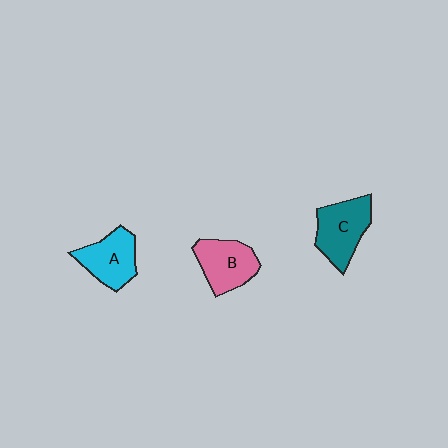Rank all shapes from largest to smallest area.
From largest to smallest: C (teal), B (pink), A (cyan).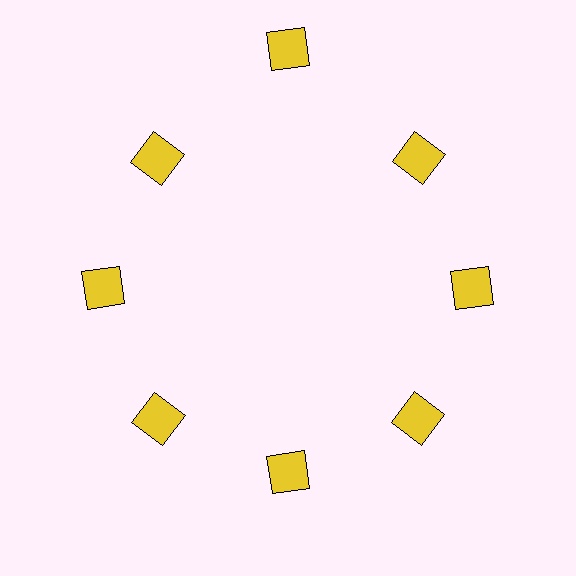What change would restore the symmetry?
The symmetry would be restored by moving it inward, back onto the ring so that all 8 squares sit at equal angles and equal distance from the center.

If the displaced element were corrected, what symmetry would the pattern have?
It would have 8-fold rotational symmetry — the pattern would map onto itself every 45 degrees.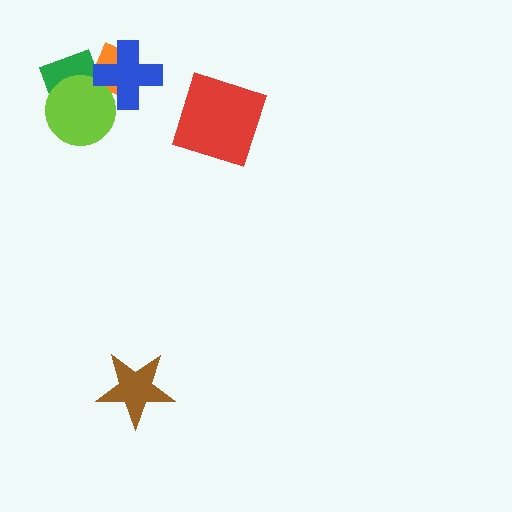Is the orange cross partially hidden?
Yes, it is partially covered by another shape.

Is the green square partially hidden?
Yes, it is partially covered by another shape.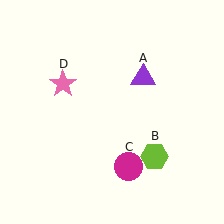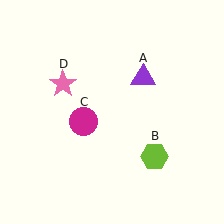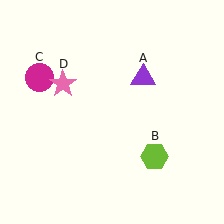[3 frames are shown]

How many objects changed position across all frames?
1 object changed position: magenta circle (object C).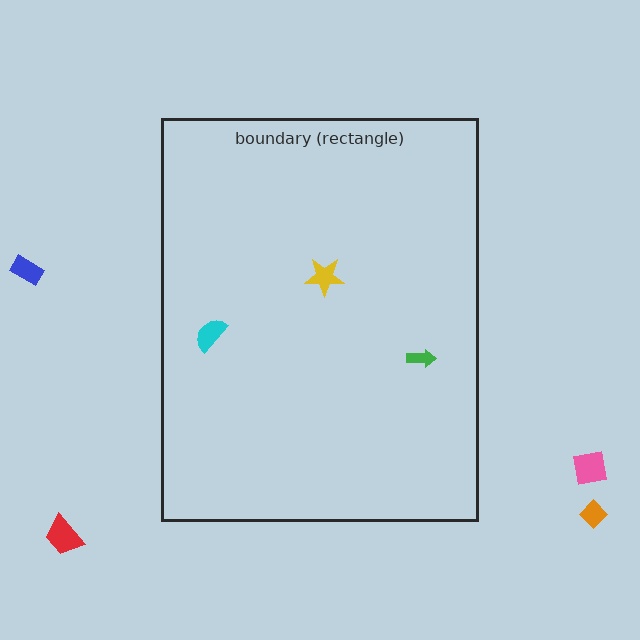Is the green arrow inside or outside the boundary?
Inside.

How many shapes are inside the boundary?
3 inside, 4 outside.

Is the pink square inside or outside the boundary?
Outside.